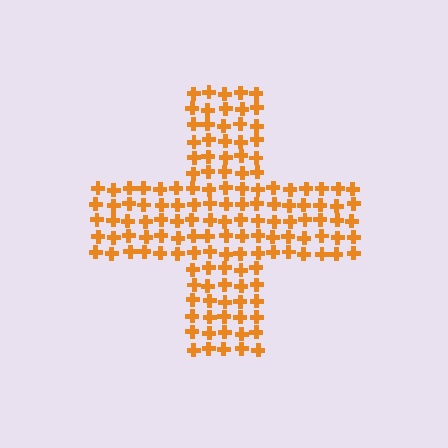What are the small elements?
The small elements are crosses.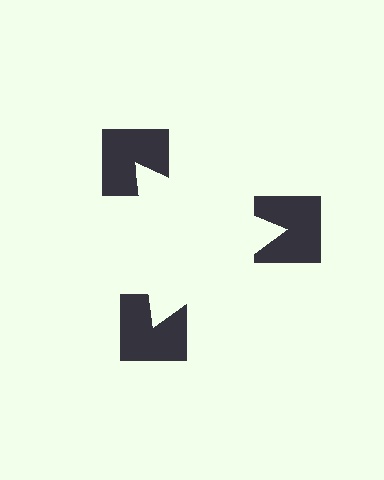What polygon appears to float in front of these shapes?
An illusory triangle — its edges are inferred from the aligned wedge cuts in the notched squares, not physically drawn.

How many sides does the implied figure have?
3 sides.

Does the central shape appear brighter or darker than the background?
It typically appears slightly brighter than the background, even though no actual brightness change is drawn.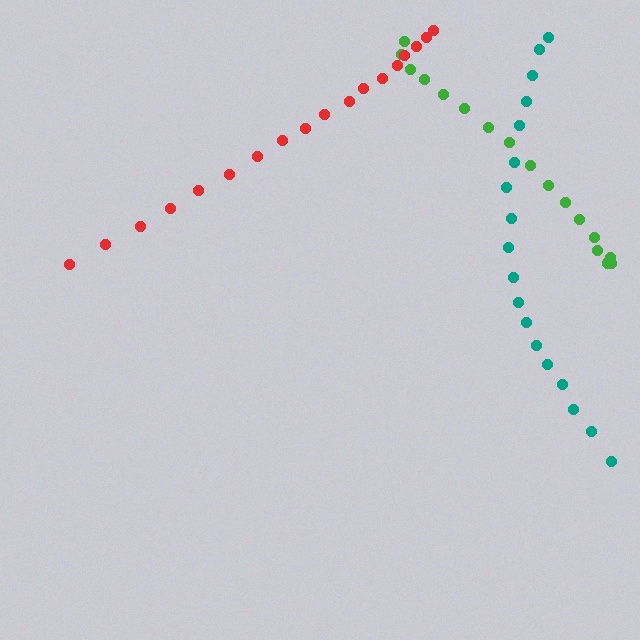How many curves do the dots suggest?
There are 3 distinct paths.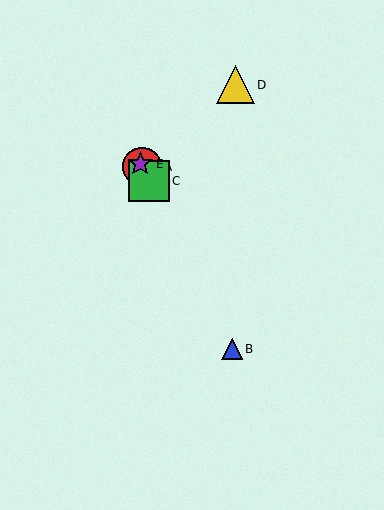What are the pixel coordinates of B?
Object B is at (232, 349).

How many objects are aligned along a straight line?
4 objects (A, B, C, E) are aligned along a straight line.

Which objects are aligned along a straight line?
Objects A, B, C, E are aligned along a straight line.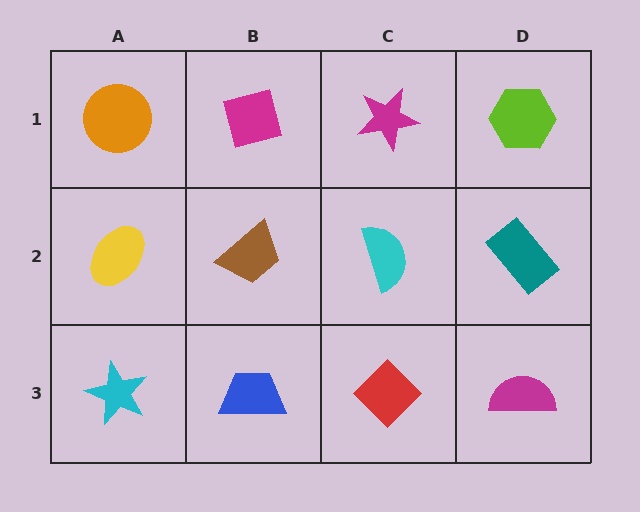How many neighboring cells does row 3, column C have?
3.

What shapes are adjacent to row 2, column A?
An orange circle (row 1, column A), a cyan star (row 3, column A), a brown trapezoid (row 2, column B).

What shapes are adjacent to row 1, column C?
A cyan semicircle (row 2, column C), a magenta diamond (row 1, column B), a lime hexagon (row 1, column D).